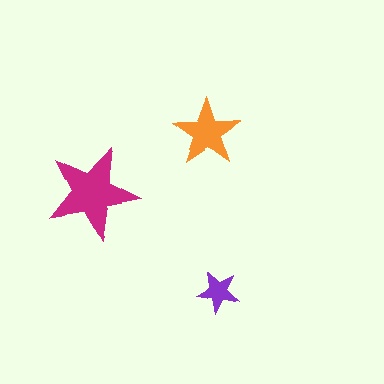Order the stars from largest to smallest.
the magenta one, the orange one, the purple one.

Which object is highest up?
The orange star is topmost.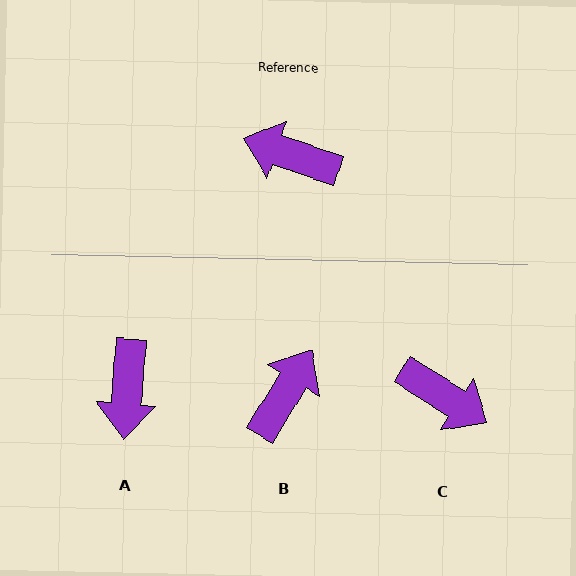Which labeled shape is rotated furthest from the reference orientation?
C, about 166 degrees away.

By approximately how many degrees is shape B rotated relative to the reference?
Approximately 103 degrees clockwise.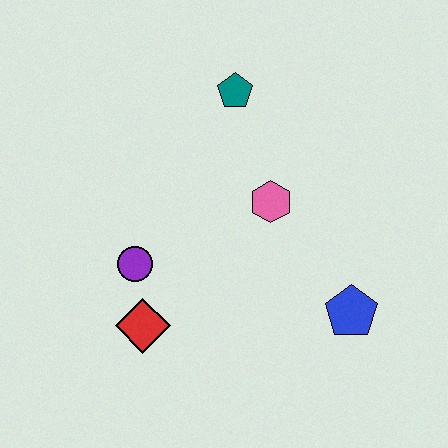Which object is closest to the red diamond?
The purple circle is closest to the red diamond.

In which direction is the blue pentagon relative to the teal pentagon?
The blue pentagon is below the teal pentagon.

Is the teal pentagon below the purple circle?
No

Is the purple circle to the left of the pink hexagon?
Yes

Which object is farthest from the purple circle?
The blue pentagon is farthest from the purple circle.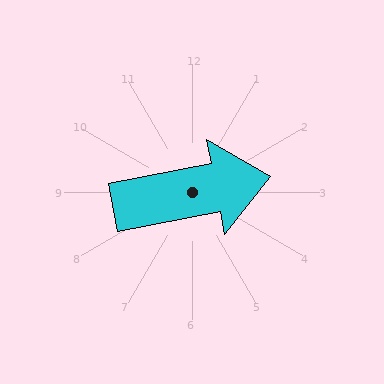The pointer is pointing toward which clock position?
Roughly 3 o'clock.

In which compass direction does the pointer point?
East.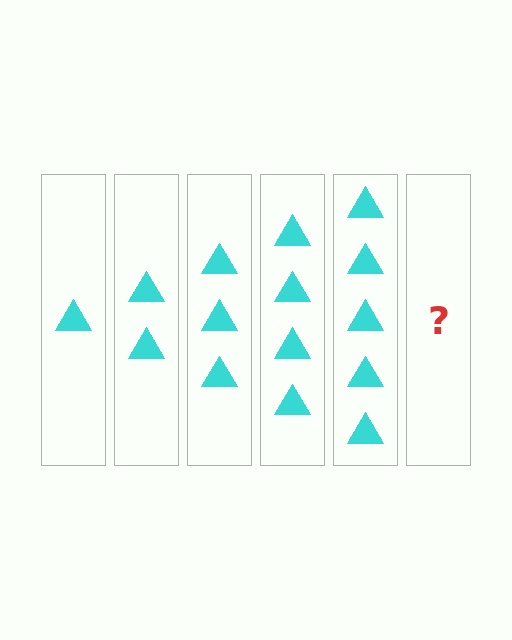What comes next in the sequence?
The next element should be 6 triangles.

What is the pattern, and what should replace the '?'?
The pattern is that each step adds one more triangle. The '?' should be 6 triangles.